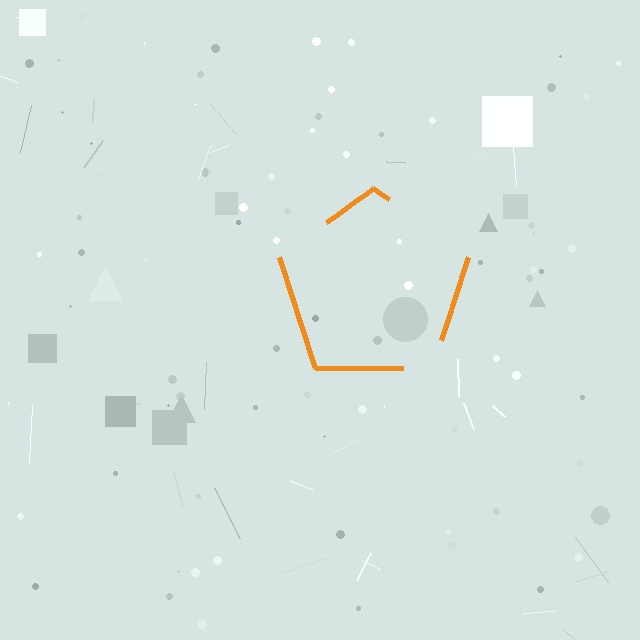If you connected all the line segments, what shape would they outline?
They would outline a pentagon.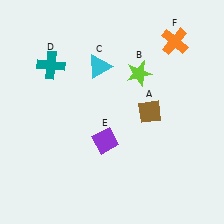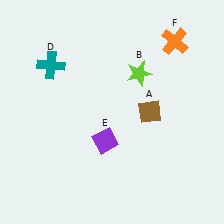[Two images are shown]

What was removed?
The cyan triangle (C) was removed in Image 2.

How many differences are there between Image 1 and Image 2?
There is 1 difference between the two images.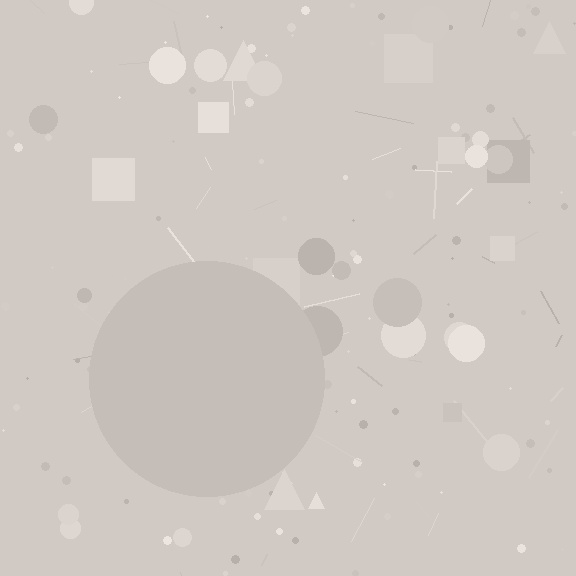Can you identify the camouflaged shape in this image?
The camouflaged shape is a circle.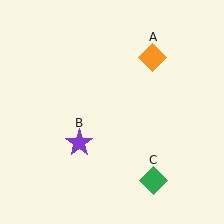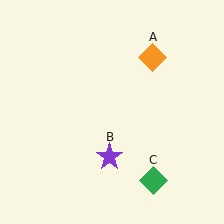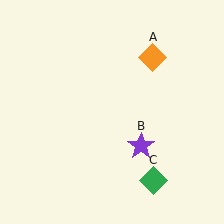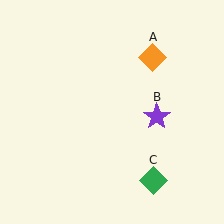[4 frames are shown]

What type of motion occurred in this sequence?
The purple star (object B) rotated counterclockwise around the center of the scene.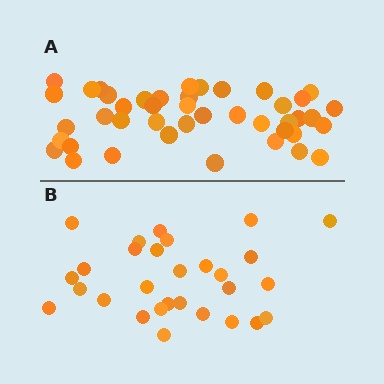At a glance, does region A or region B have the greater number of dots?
Region A (the top region) has more dots.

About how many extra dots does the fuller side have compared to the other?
Region A has approximately 15 more dots than region B.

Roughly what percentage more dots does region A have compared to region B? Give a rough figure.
About 50% more.